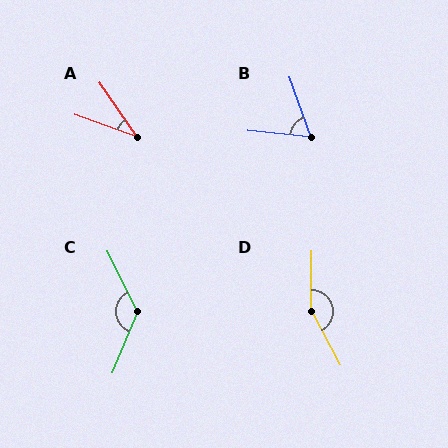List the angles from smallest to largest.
A (36°), B (65°), C (131°), D (152°).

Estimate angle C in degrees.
Approximately 131 degrees.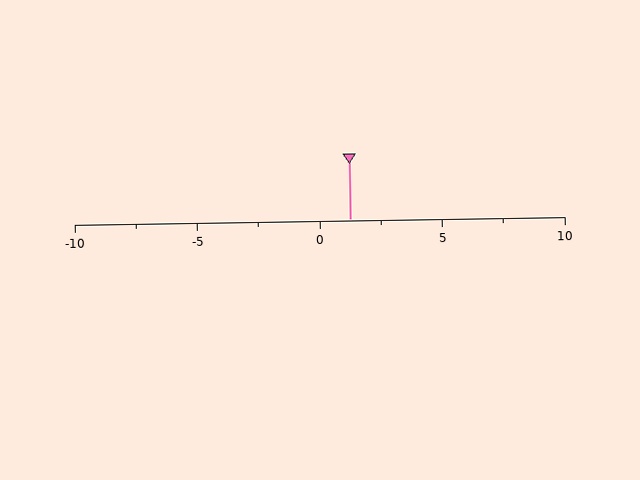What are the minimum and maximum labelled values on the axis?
The axis runs from -10 to 10.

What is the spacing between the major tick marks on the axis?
The major ticks are spaced 5 apart.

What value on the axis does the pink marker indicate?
The marker indicates approximately 1.2.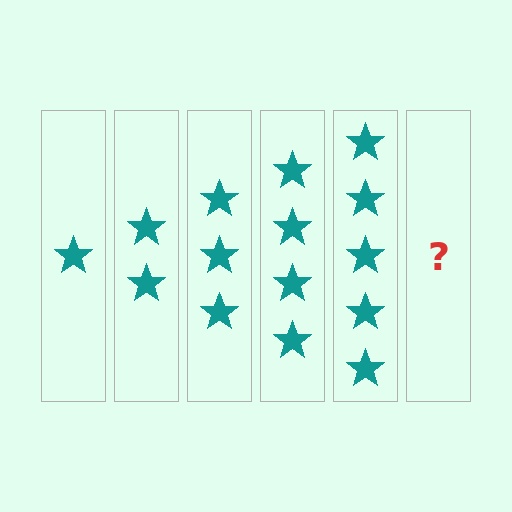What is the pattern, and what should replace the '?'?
The pattern is that each step adds one more star. The '?' should be 6 stars.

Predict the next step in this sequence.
The next step is 6 stars.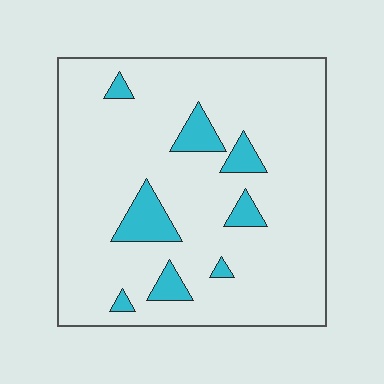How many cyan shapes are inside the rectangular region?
8.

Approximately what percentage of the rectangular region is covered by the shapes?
Approximately 10%.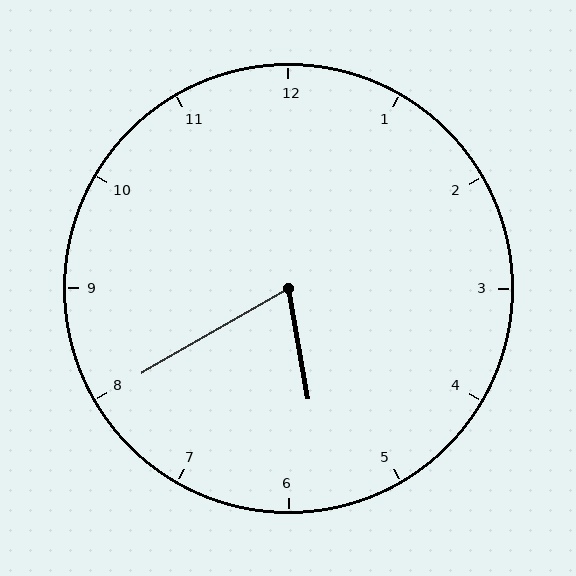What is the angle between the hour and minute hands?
Approximately 70 degrees.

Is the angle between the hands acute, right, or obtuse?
It is acute.